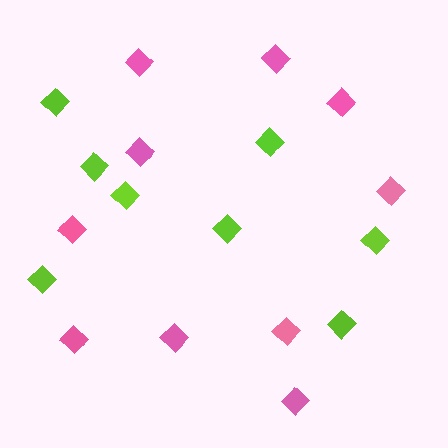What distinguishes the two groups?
There are 2 groups: one group of pink diamonds (10) and one group of lime diamonds (8).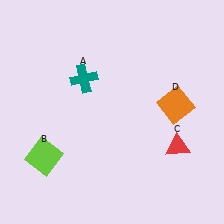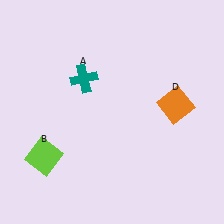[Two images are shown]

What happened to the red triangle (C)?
The red triangle (C) was removed in Image 2. It was in the bottom-right area of Image 1.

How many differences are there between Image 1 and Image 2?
There is 1 difference between the two images.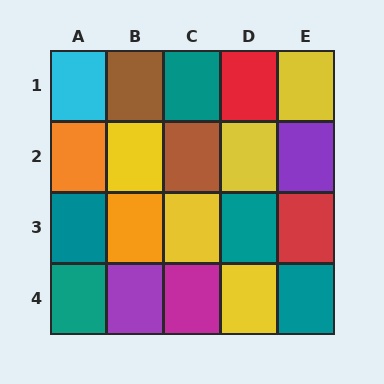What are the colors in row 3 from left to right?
Teal, orange, yellow, teal, red.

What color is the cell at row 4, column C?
Magenta.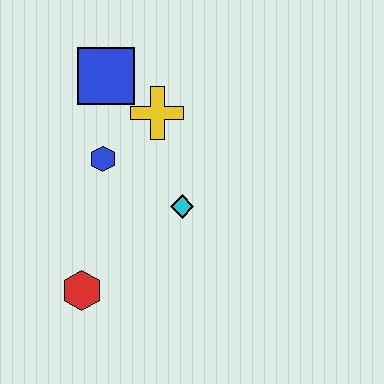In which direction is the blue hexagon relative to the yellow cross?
The blue hexagon is to the left of the yellow cross.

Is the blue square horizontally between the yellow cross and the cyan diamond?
No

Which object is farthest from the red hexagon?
The blue square is farthest from the red hexagon.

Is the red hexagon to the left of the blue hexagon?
Yes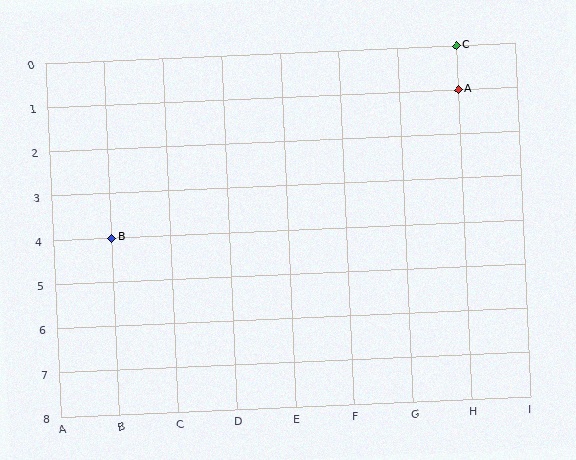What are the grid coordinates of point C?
Point C is at grid coordinates (H, 0).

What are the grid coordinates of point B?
Point B is at grid coordinates (B, 4).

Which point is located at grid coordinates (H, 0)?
Point C is at (H, 0).